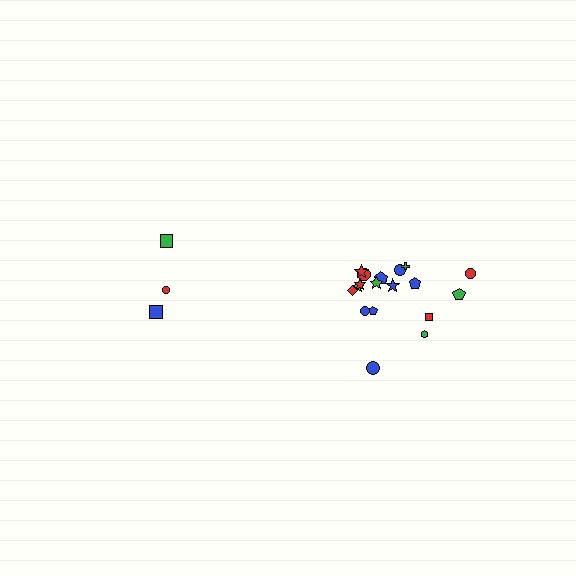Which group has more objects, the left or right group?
The right group.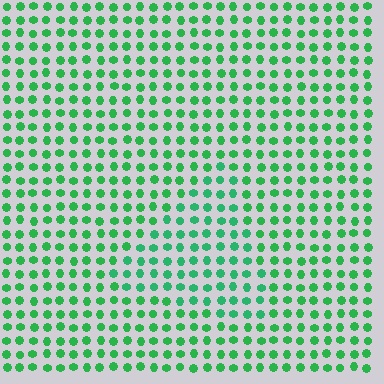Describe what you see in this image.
The image is filled with small green elements in a uniform arrangement. A triangle-shaped region is visible where the elements are tinted to a slightly different hue, forming a subtle color boundary.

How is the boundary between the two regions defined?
The boundary is defined purely by a slight shift in hue (about 15 degrees). Spacing, size, and orientation are identical on both sides.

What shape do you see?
I see a triangle.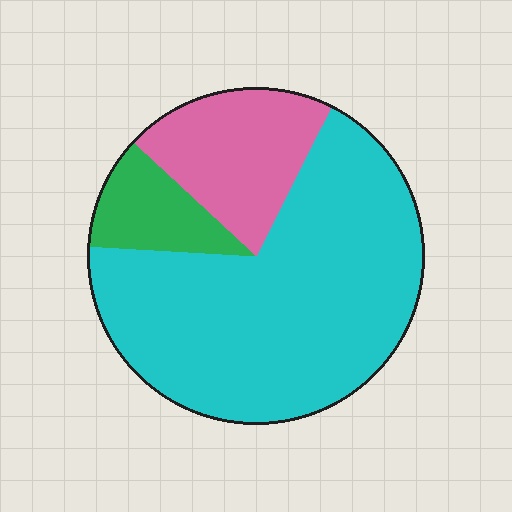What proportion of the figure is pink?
Pink covers about 20% of the figure.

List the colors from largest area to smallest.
From largest to smallest: cyan, pink, green.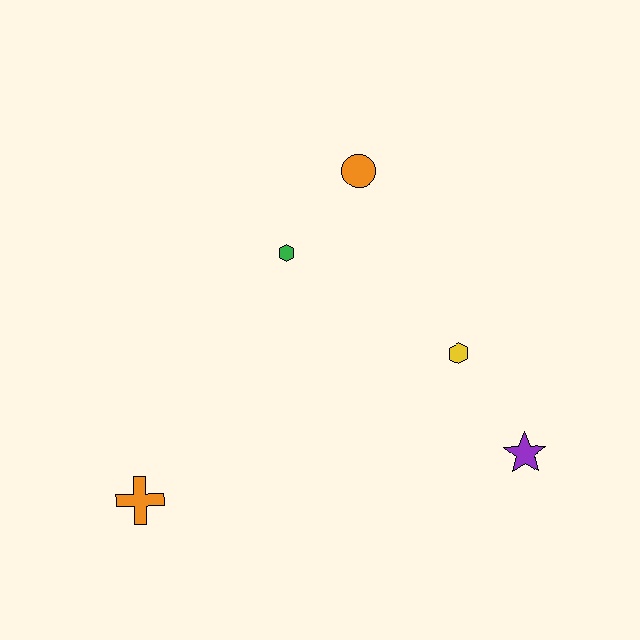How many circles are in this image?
There is 1 circle.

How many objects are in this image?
There are 5 objects.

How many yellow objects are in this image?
There is 1 yellow object.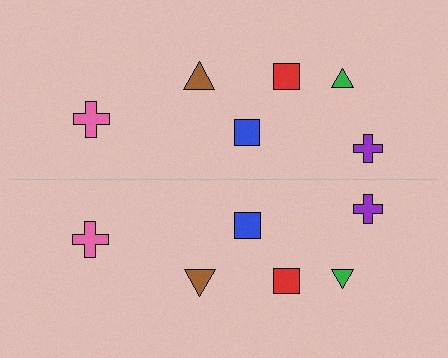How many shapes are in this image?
There are 12 shapes in this image.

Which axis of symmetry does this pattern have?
The pattern has a horizontal axis of symmetry running through the center of the image.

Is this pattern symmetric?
Yes, this pattern has bilateral (reflection) symmetry.